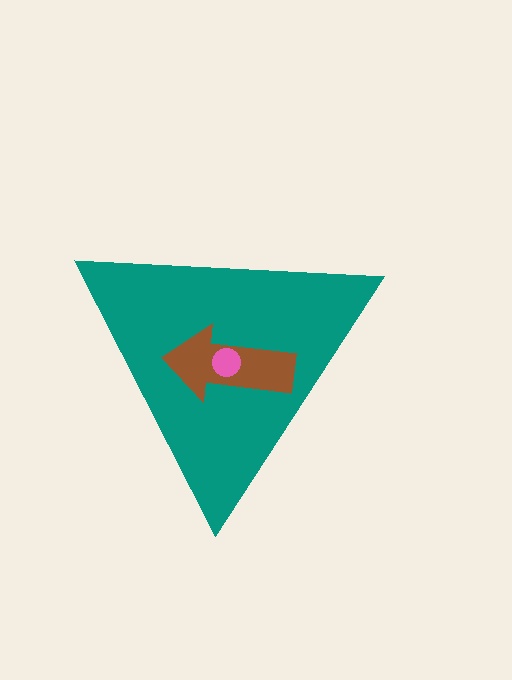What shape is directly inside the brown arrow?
The pink circle.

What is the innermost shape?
The pink circle.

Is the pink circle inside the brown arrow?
Yes.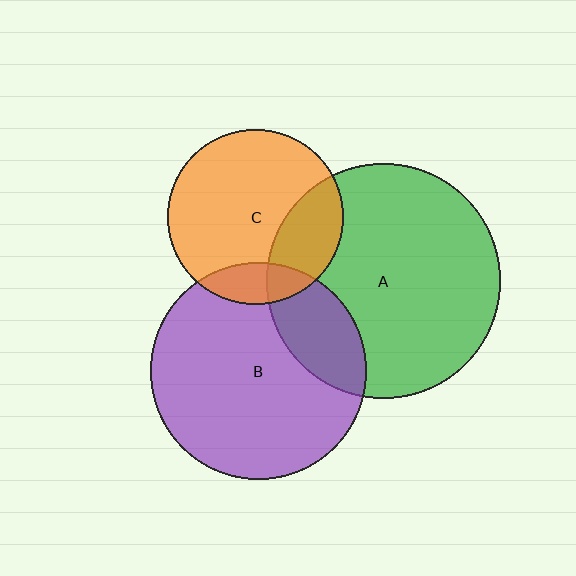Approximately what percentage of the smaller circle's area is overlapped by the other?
Approximately 20%.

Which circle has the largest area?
Circle A (green).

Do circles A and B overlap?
Yes.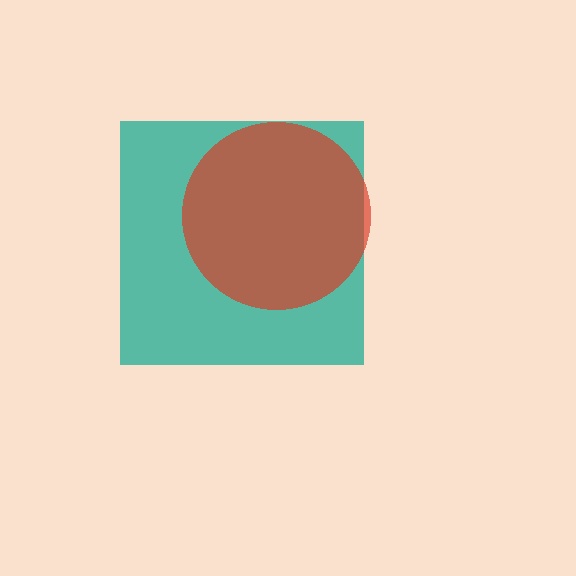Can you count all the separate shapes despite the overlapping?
Yes, there are 2 separate shapes.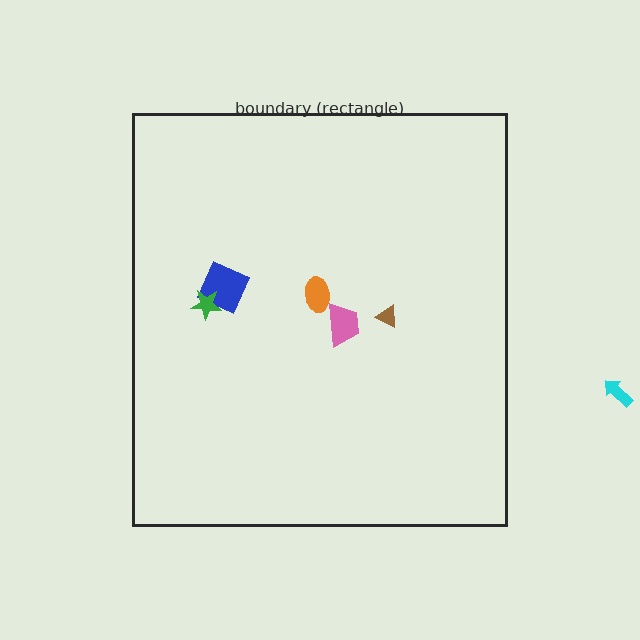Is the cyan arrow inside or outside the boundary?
Outside.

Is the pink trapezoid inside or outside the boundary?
Inside.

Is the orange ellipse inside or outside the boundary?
Inside.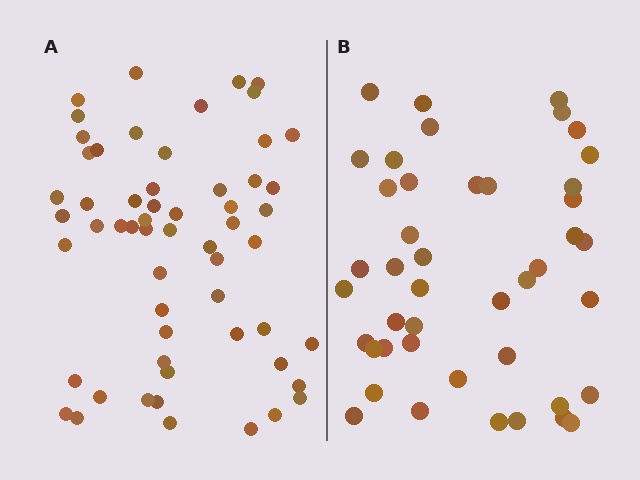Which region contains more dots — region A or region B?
Region A (the left region) has more dots.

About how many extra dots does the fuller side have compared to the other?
Region A has approximately 15 more dots than region B.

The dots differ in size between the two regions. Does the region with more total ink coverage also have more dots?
No. Region B has more total ink coverage because its dots are larger, but region A actually contains more individual dots. Total area can be misleading — the number of items is what matters here.